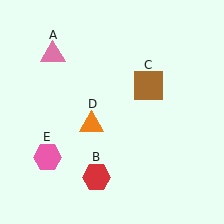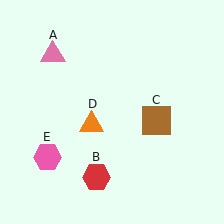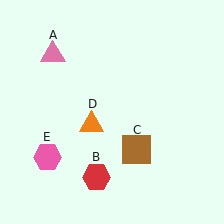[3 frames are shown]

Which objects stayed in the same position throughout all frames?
Pink triangle (object A) and red hexagon (object B) and orange triangle (object D) and pink hexagon (object E) remained stationary.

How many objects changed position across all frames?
1 object changed position: brown square (object C).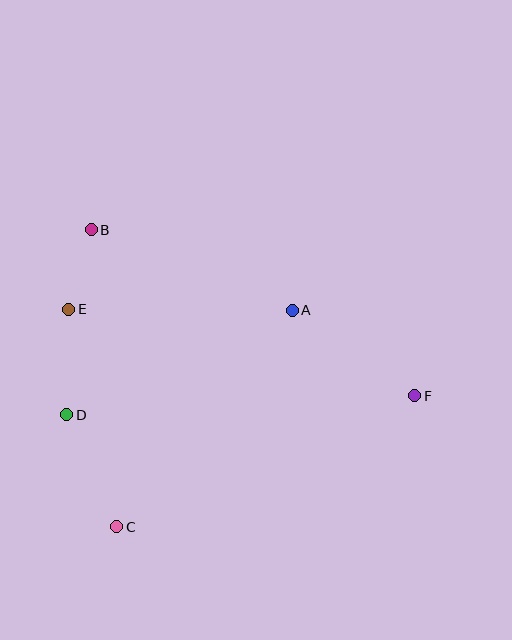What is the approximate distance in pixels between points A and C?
The distance between A and C is approximately 279 pixels.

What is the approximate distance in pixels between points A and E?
The distance between A and E is approximately 223 pixels.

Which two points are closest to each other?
Points B and E are closest to each other.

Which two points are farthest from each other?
Points B and F are farthest from each other.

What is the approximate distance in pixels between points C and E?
The distance between C and E is approximately 223 pixels.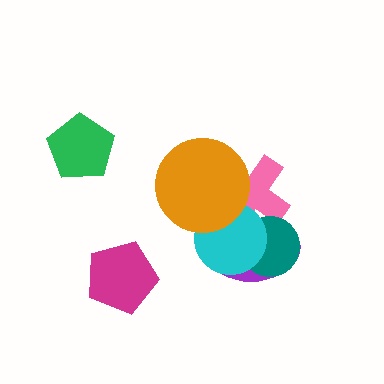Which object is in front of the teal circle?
The cyan circle is in front of the teal circle.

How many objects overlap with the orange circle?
2 objects overlap with the orange circle.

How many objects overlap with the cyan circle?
4 objects overlap with the cyan circle.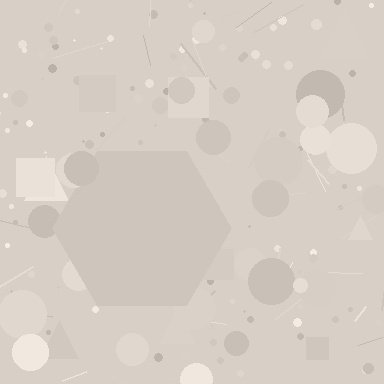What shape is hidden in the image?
A hexagon is hidden in the image.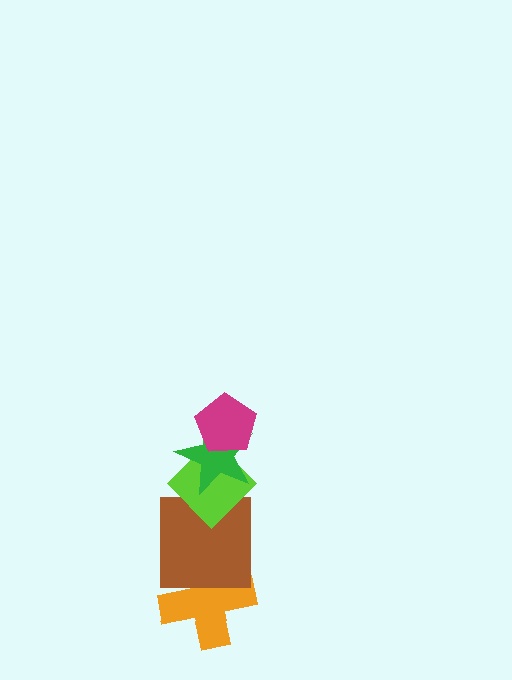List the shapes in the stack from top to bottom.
From top to bottom: the magenta pentagon, the green star, the lime diamond, the brown square, the orange cross.